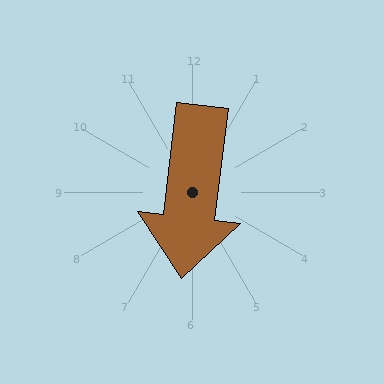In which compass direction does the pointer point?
South.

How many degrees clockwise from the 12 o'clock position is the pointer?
Approximately 187 degrees.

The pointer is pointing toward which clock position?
Roughly 6 o'clock.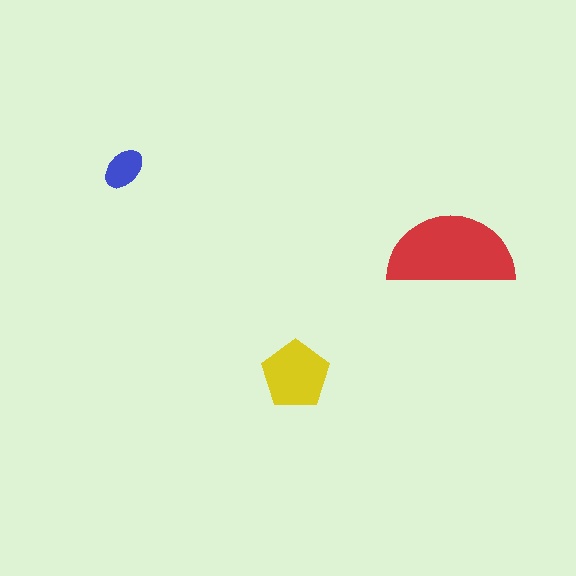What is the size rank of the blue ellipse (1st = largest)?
3rd.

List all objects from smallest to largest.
The blue ellipse, the yellow pentagon, the red semicircle.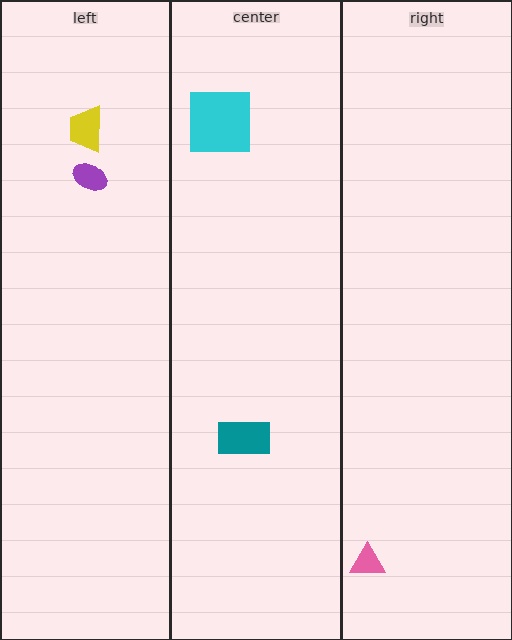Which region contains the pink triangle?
The right region.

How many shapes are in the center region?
2.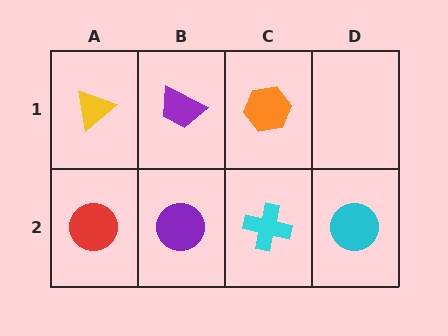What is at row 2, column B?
A purple circle.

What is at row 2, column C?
A cyan cross.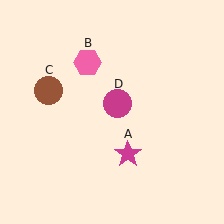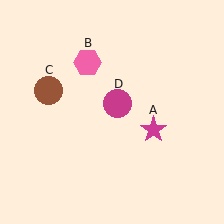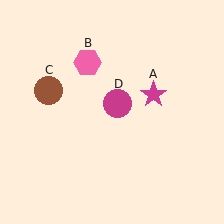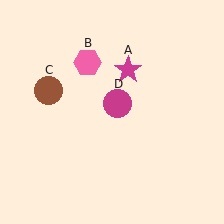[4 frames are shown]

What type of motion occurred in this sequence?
The magenta star (object A) rotated counterclockwise around the center of the scene.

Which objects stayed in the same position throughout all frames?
Pink hexagon (object B) and brown circle (object C) and magenta circle (object D) remained stationary.